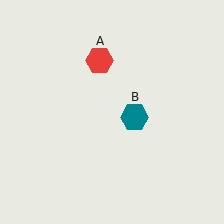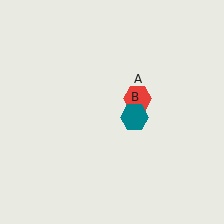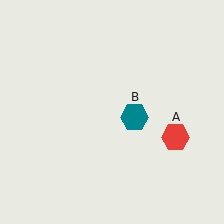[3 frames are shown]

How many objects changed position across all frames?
1 object changed position: red hexagon (object A).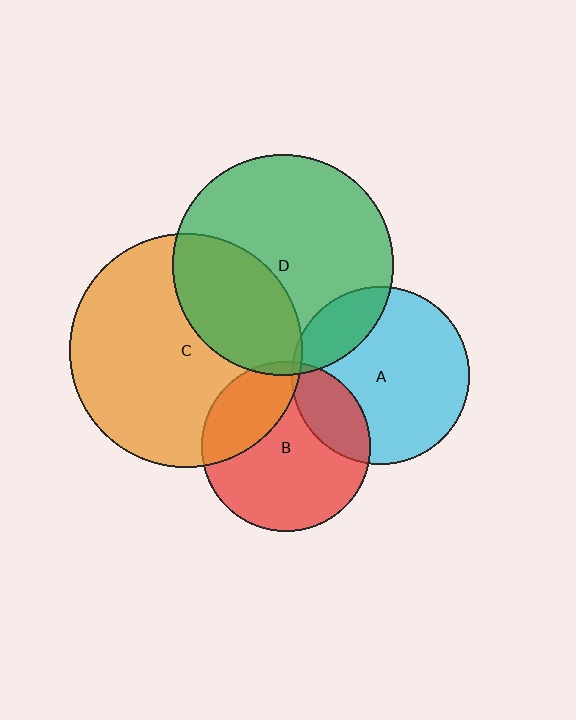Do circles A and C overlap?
Yes.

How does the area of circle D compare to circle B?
Approximately 1.7 times.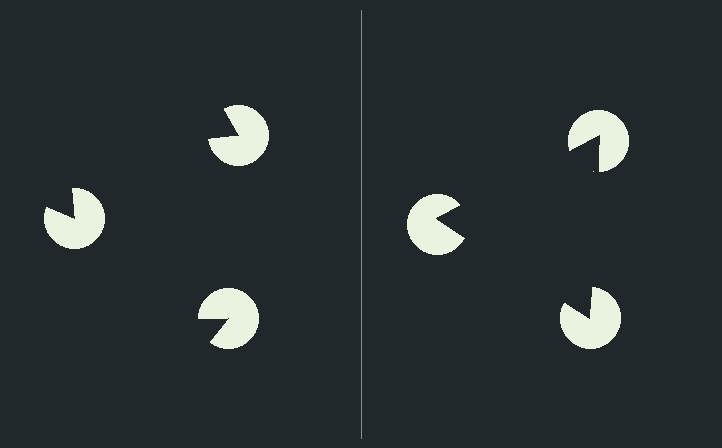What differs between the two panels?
The pac-man discs are positioned identically on both sides; only the wedge orientations differ. On the right they align to a triangle; on the left they are misaligned.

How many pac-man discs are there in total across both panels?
6 — 3 on each side.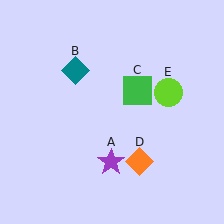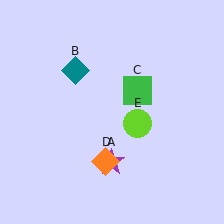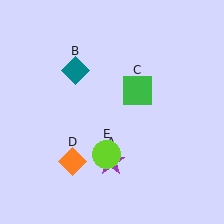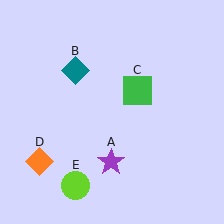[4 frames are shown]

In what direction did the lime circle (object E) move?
The lime circle (object E) moved down and to the left.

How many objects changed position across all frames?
2 objects changed position: orange diamond (object D), lime circle (object E).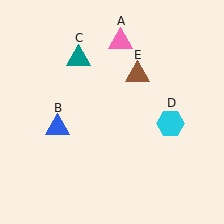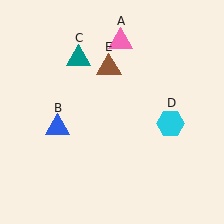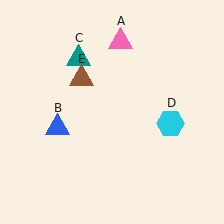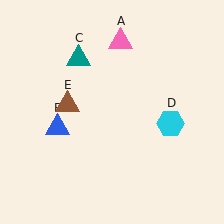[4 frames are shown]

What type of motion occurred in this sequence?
The brown triangle (object E) rotated counterclockwise around the center of the scene.